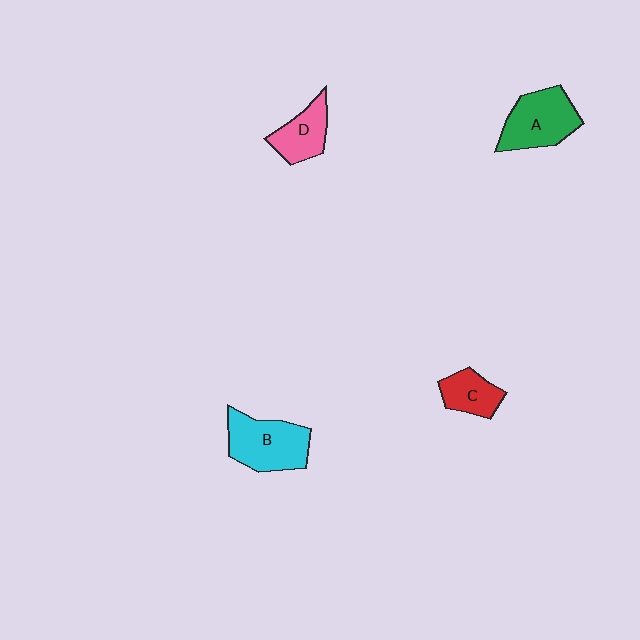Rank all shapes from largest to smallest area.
From largest to smallest: B (cyan), A (green), D (pink), C (red).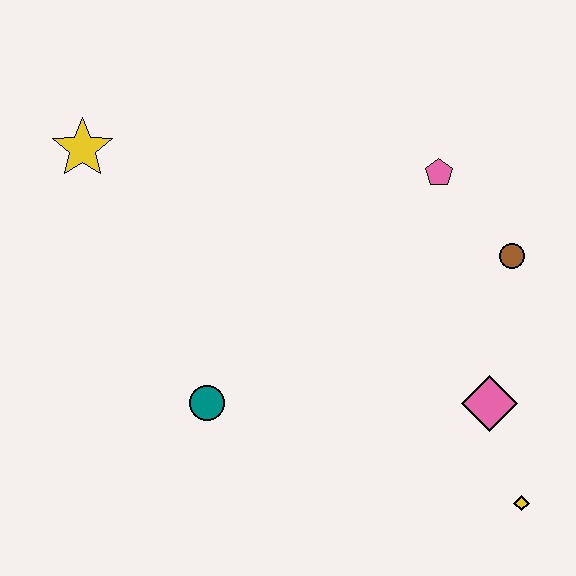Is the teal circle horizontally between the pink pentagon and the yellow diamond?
No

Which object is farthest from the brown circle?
The yellow star is farthest from the brown circle.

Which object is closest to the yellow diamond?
The pink diamond is closest to the yellow diamond.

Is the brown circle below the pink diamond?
No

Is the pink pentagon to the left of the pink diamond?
Yes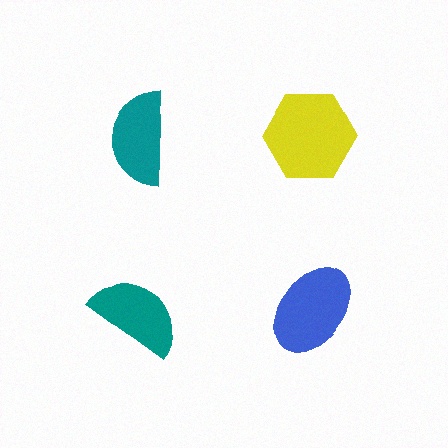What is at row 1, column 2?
A yellow hexagon.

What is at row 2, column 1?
A teal semicircle.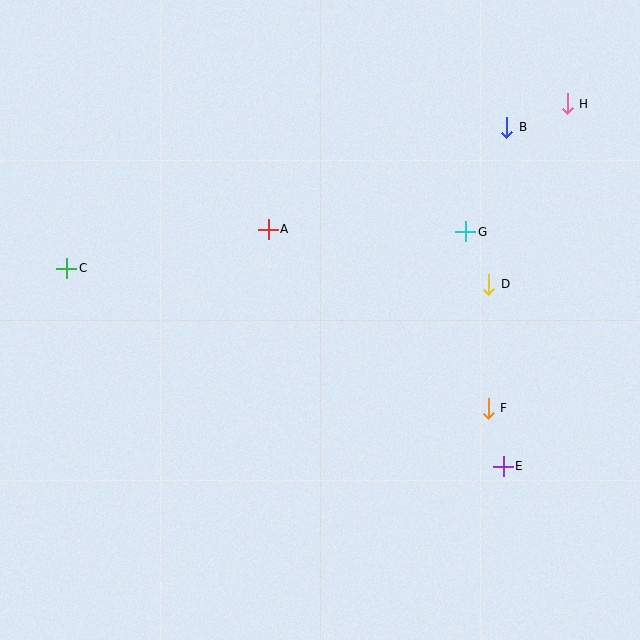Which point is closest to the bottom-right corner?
Point E is closest to the bottom-right corner.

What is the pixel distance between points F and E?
The distance between F and E is 60 pixels.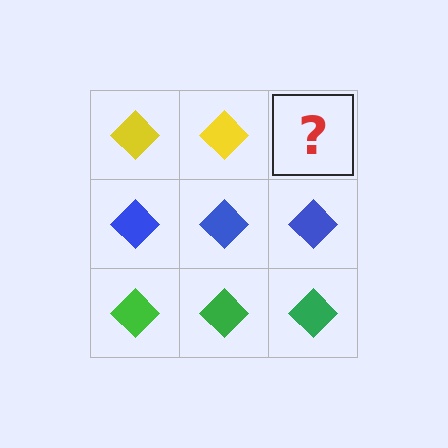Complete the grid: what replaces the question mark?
The question mark should be replaced with a yellow diamond.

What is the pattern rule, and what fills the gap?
The rule is that each row has a consistent color. The gap should be filled with a yellow diamond.